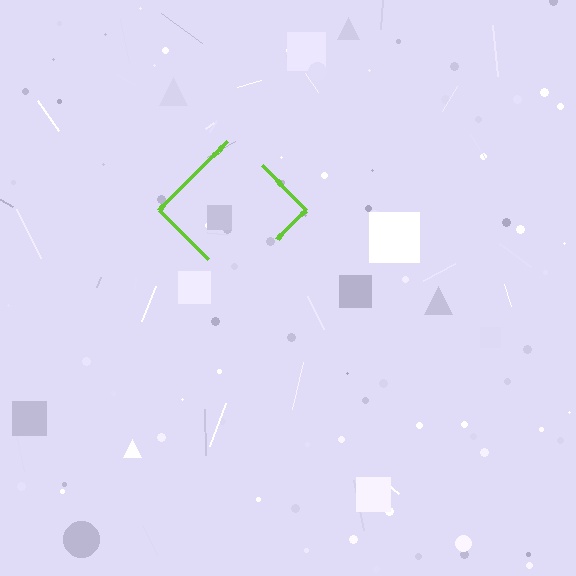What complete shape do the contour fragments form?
The contour fragments form a diamond.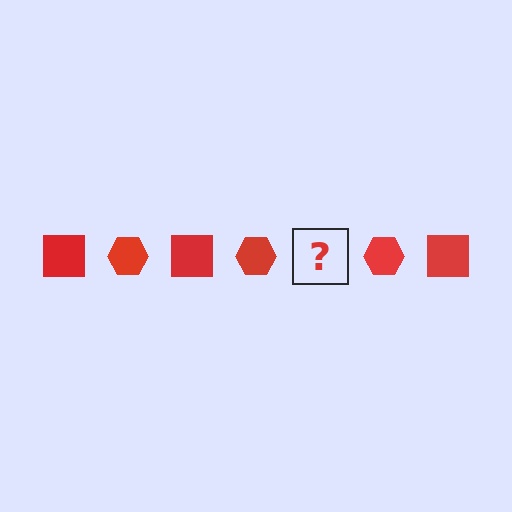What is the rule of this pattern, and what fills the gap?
The rule is that the pattern cycles through square, hexagon shapes in red. The gap should be filled with a red square.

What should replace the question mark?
The question mark should be replaced with a red square.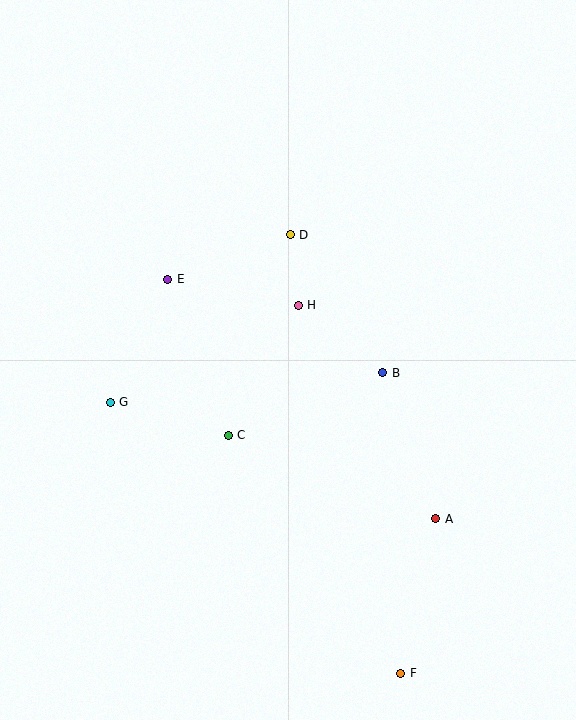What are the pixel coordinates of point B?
Point B is at (383, 373).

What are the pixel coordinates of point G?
Point G is at (110, 402).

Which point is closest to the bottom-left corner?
Point G is closest to the bottom-left corner.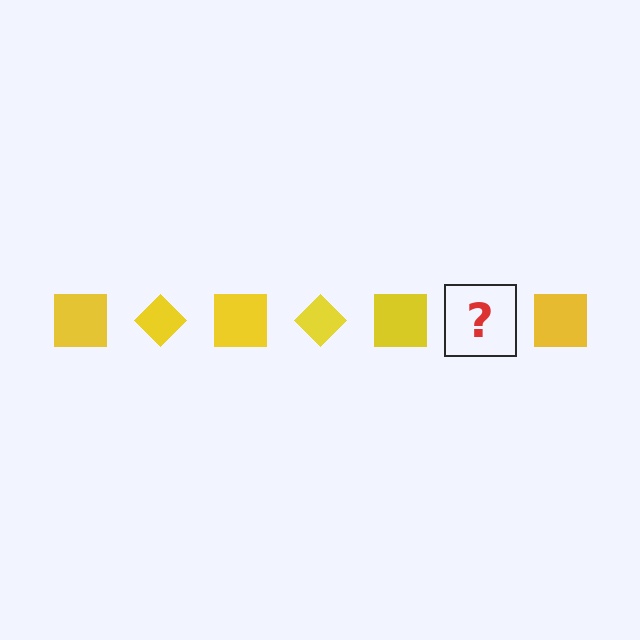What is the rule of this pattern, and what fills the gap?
The rule is that the pattern cycles through square, diamond shapes in yellow. The gap should be filled with a yellow diamond.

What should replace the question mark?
The question mark should be replaced with a yellow diamond.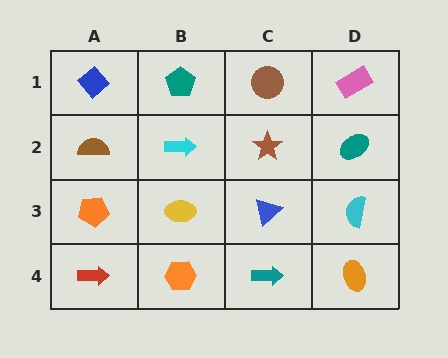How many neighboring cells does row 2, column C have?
4.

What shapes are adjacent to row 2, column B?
A teal pentagon (row 1, column B), a yellow ellipse (row 3, column B), a brown semicircle (row 2, column A), a brown star (row 2, column C).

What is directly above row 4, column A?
An orange pentagon.